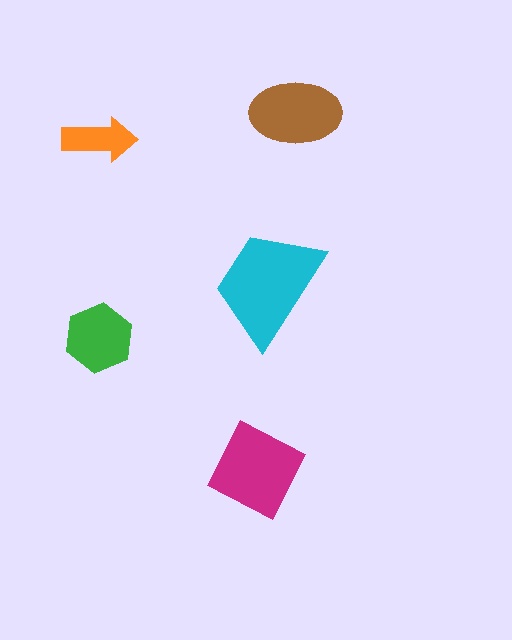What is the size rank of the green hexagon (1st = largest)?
4th.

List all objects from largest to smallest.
The cyan trapezoid, the magenta square, the brown ellipse, the green hexagon, the orange arrow.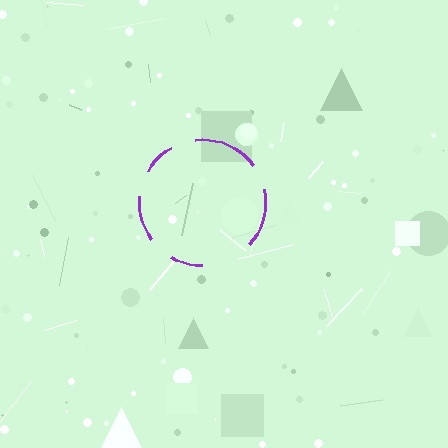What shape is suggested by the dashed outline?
The dashed outline suggests a circle.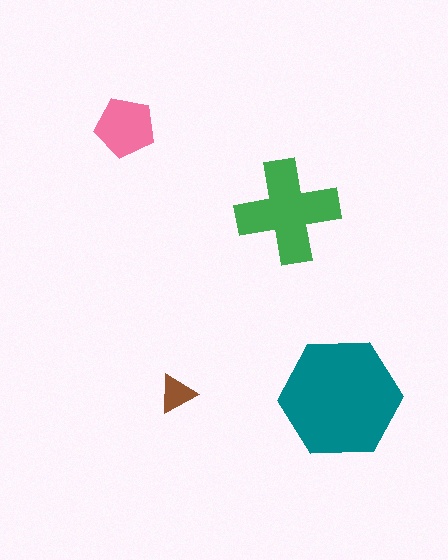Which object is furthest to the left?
The pink pentagon is leftmost.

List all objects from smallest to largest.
The brown triangle, the pink pentagon, the green cross, the teal hexagon.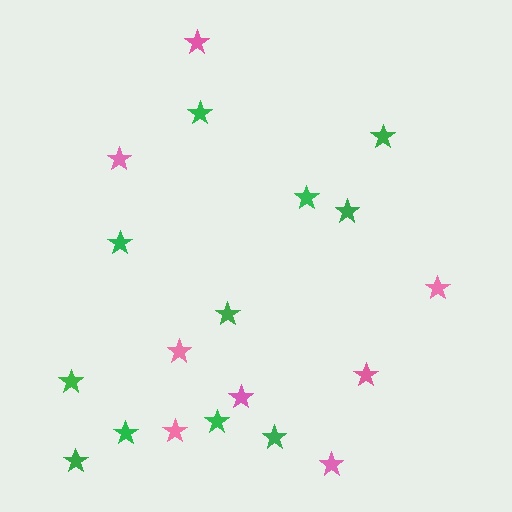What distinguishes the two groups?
There are 2 groups: one group of green stars (11) and one group of pink stars (8).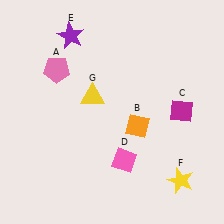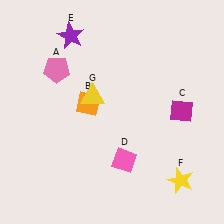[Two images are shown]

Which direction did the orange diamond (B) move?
The orange diamond (B) moved left.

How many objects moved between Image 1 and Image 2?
1 object moved between the two images.